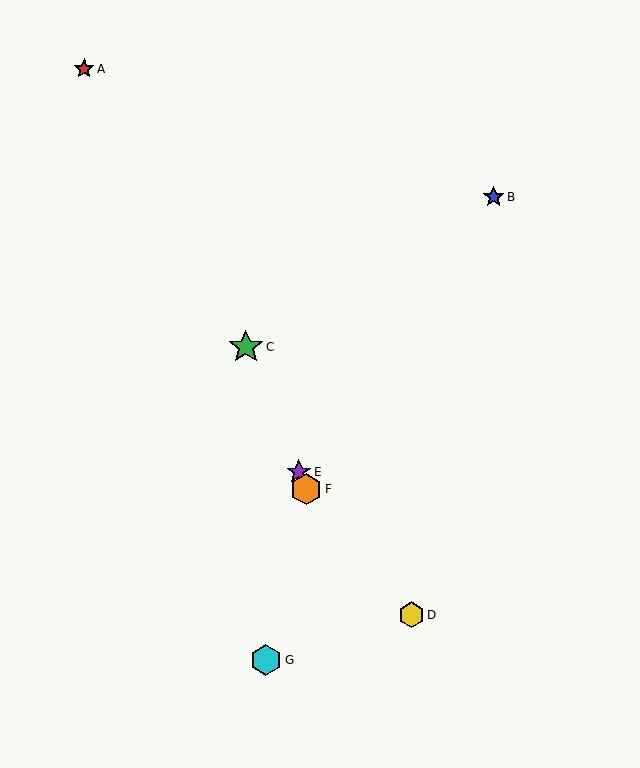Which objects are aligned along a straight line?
Objects C, E, F are aligned along a straight line.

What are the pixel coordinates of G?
Object G is at (266, 660).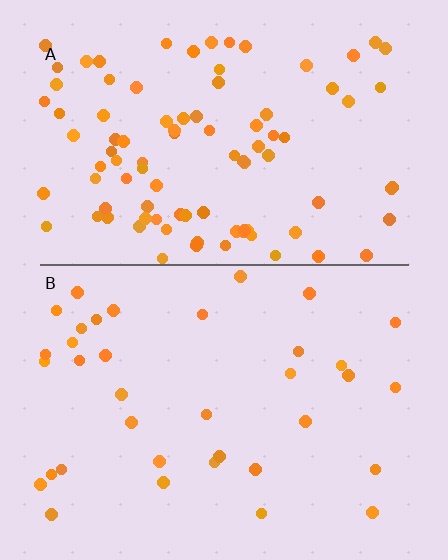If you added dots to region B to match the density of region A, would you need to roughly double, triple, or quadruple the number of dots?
Approximately triple.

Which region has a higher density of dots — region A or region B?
A (the top).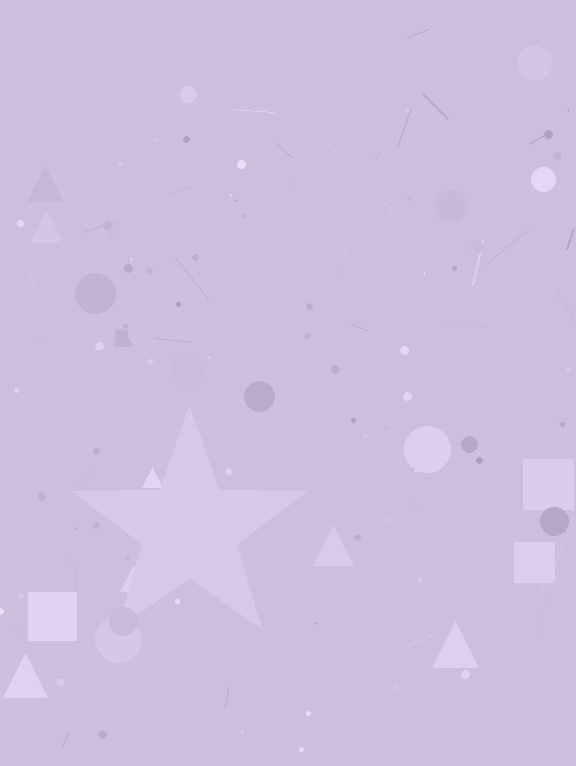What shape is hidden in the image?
A star is hidden in the image.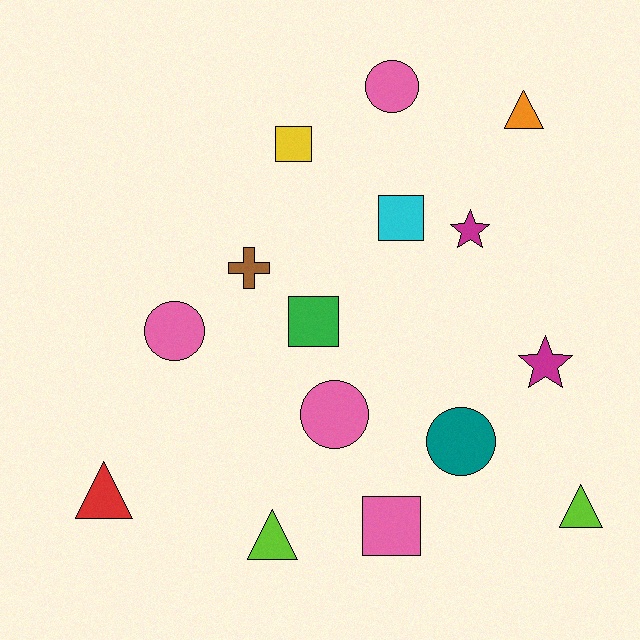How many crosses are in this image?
There is 1 cross.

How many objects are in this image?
There are 15 objects.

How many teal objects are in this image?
There is 1 teal object.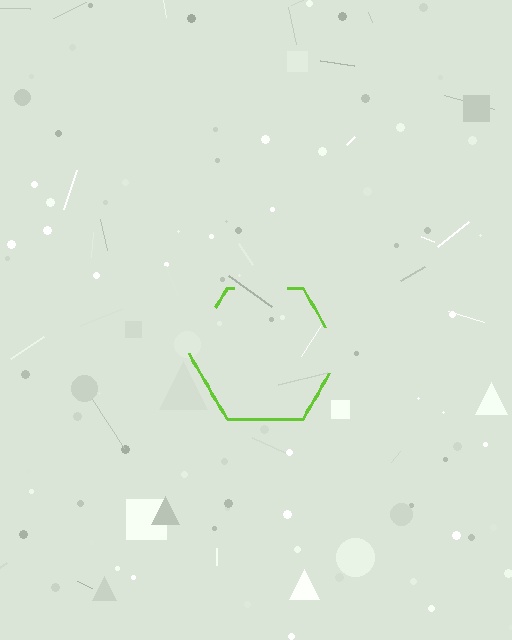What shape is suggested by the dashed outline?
The dashed outline suggests a hexagon.